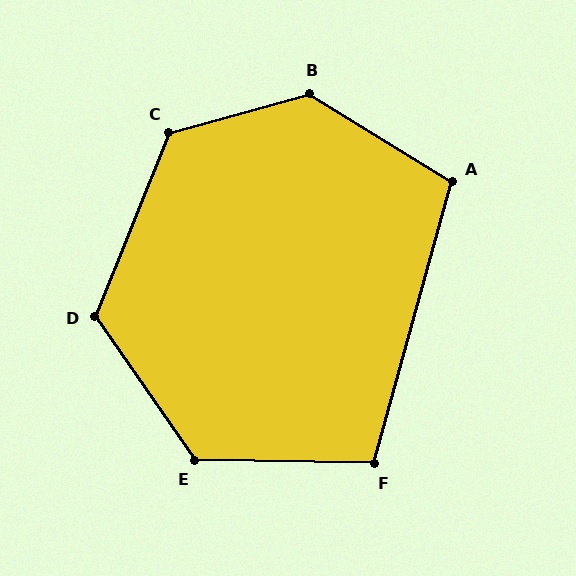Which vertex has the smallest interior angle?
F, at approximately 104 degrees.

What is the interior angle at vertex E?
Approximately 126 degrees (obtuse).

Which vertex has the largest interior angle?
B, at approximately 133 degrees.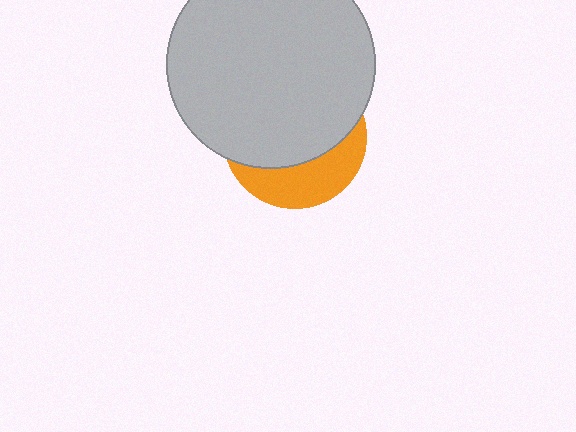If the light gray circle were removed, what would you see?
You would see the complete orange circle.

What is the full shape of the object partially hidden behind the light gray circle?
The partially hidden object is an orange circle.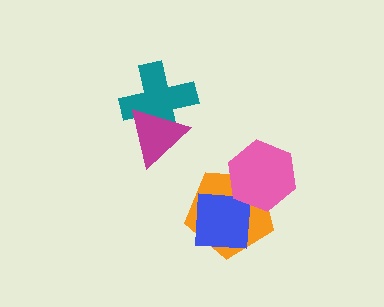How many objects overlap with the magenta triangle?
1 object overlaps with the magenta triangle.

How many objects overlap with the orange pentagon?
2 objects overlap with the orange pentagon.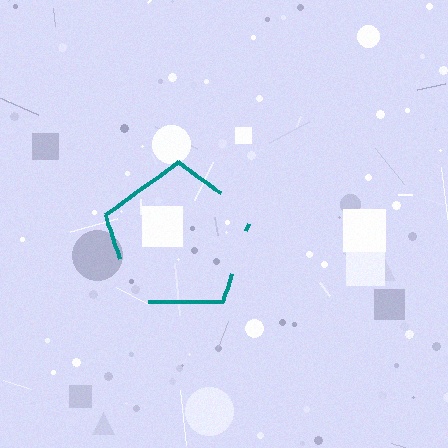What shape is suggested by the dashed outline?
The dashed outline suggests a pentagon.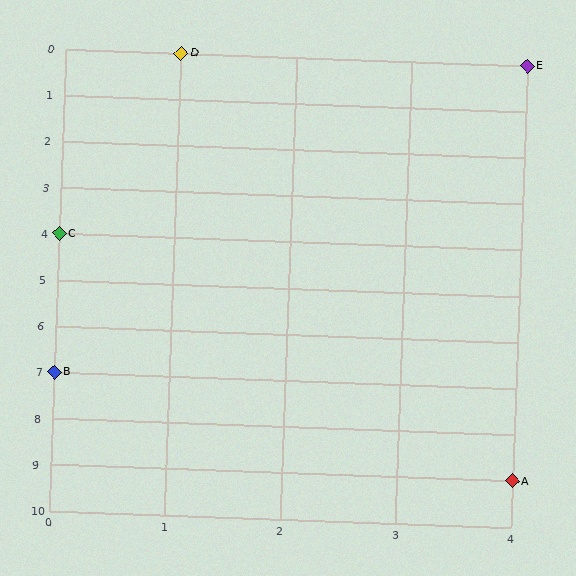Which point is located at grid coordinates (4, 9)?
Point A is at (4, 9).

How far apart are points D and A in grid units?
Points D and A are 3 columns and 9 rows apart (about 9.5 grid units diagonally).